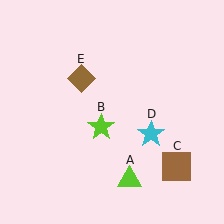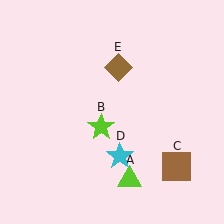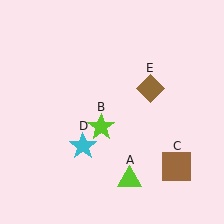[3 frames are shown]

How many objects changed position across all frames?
2 objects changed position: cyan star (object D), brown diamond (object E).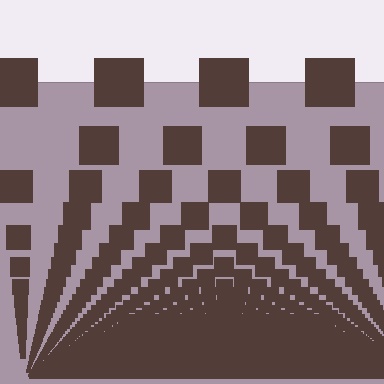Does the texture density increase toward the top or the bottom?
Density increases toward the bottom.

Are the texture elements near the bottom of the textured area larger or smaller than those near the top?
Smaller. The gradient is inverted — elements near the bottom are smaller and denser.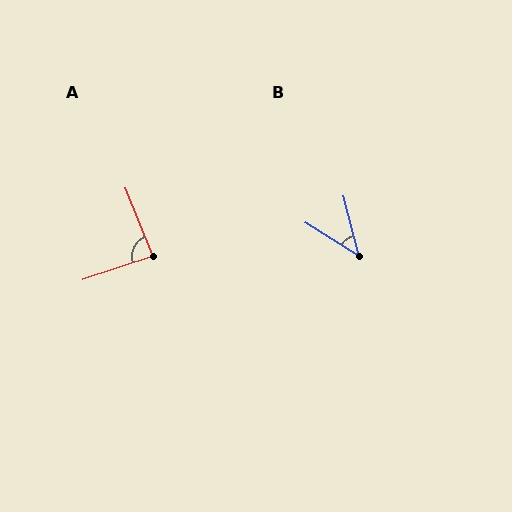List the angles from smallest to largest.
B (44°), A (86°).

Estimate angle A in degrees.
Approximately 86 degrees.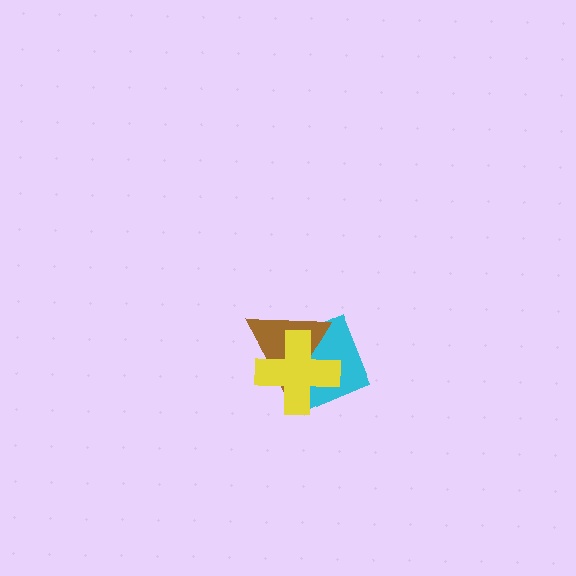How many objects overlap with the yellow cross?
2 objects overlap with the yellow cross.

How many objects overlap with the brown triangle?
2 objects overlap with the brown triangle.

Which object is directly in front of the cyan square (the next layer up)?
The brown triangle is directly in front of the cyan square.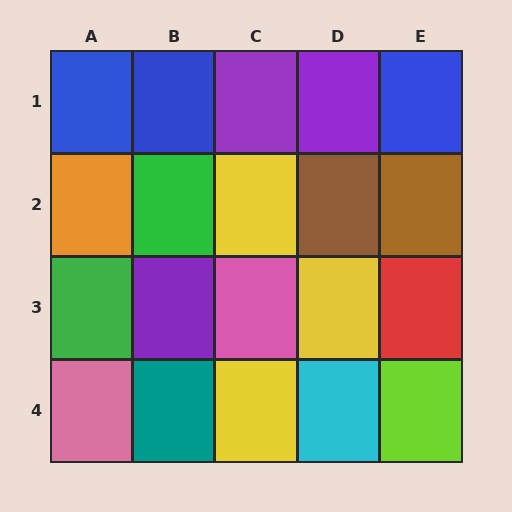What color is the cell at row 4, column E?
Lime.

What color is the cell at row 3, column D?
Yellow.